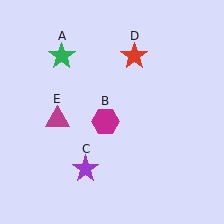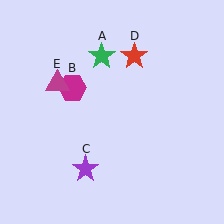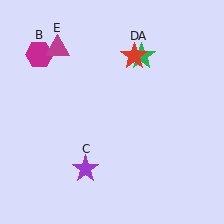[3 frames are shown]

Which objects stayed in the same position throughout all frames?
Purple star (object C) and red star (object D) remained stationary.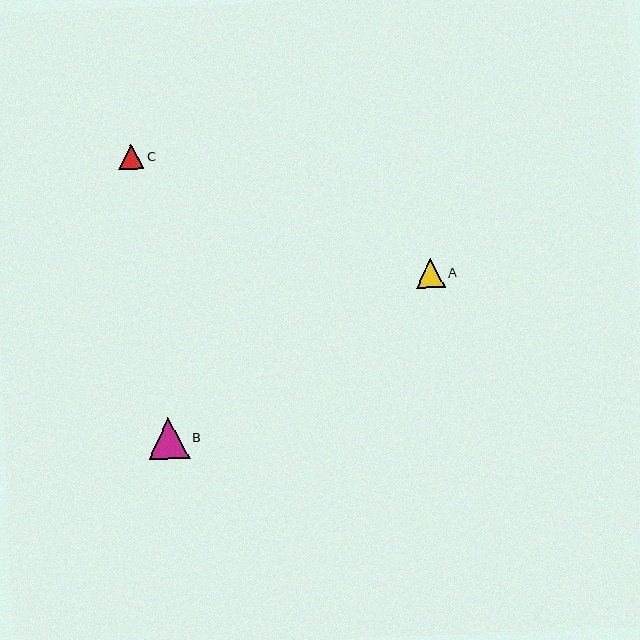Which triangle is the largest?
Triangle B is the largest with a size of approximately 41 pixels.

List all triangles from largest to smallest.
From largest to smallest: B, A, C.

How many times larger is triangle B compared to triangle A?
Triangle B is approximately 1.4 times the size of triangle A.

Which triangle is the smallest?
Triangle C is the smallest with a size of approximately 25 pixels.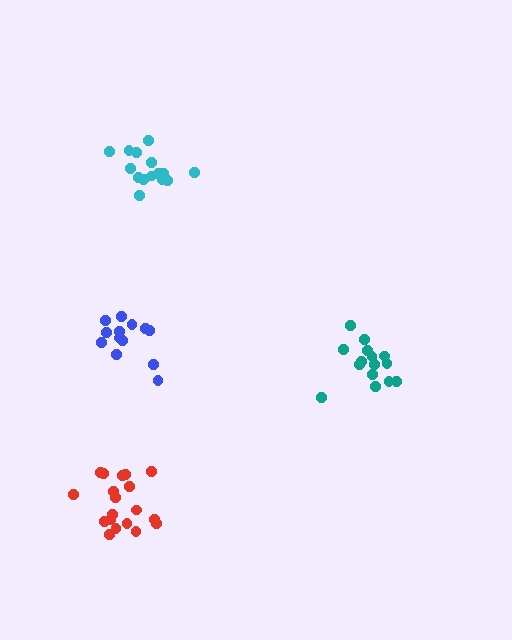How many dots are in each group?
Group 1: 13 dots, Group 2: 15 dots, Group 3: 15 dots, Group 4: 19 dots (62 total).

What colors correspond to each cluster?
The clusters are colored: blue, teal, cyan, red.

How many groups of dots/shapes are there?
There are 4 groups.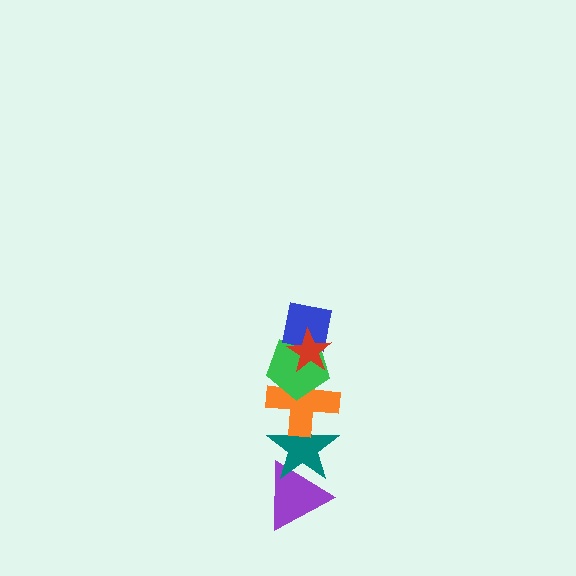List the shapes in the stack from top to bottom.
From top to bottom: the red star, the blue square, the green pentagon, the orange cross, the teal star, the purple triangle.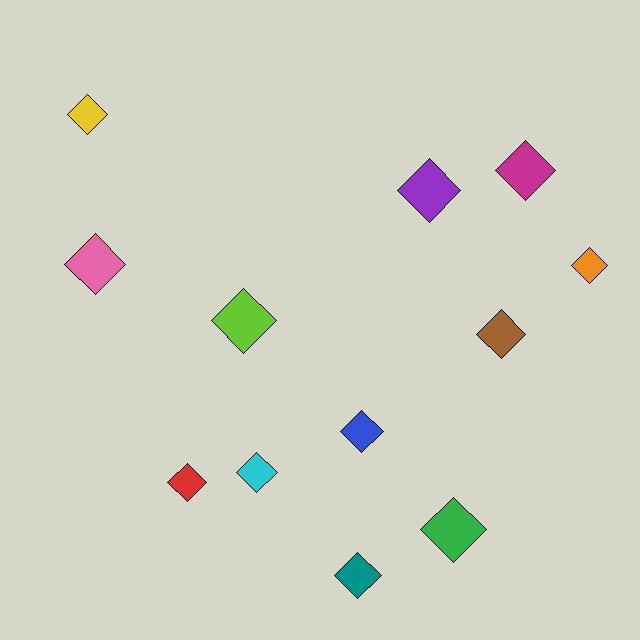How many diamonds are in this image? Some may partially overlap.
There are 12 diamonds.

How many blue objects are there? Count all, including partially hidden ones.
There is 1 blue object.